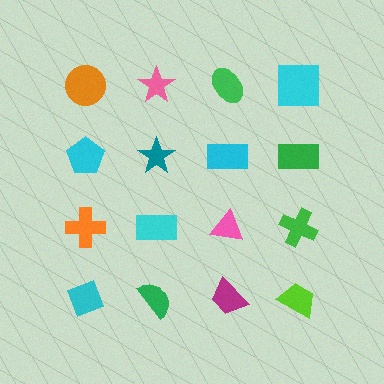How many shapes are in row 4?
4 shapes.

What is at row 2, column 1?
A cyan pentagon.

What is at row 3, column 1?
An orange cross.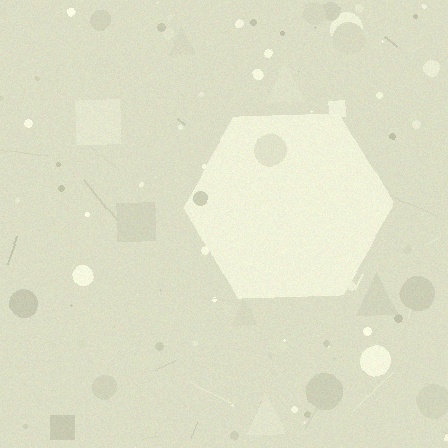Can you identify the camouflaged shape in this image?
The camouflaged shape is a hexagon.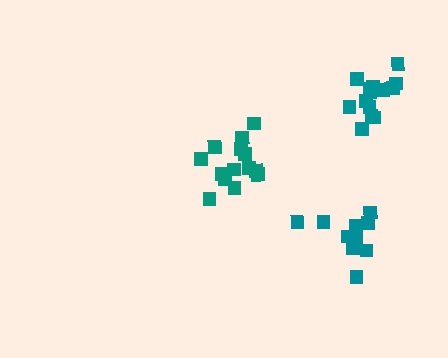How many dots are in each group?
Group 1: 14 dots, Group 2: 12 dots, Group 3: 16 dots (42 total).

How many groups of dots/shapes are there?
There are 3 groups.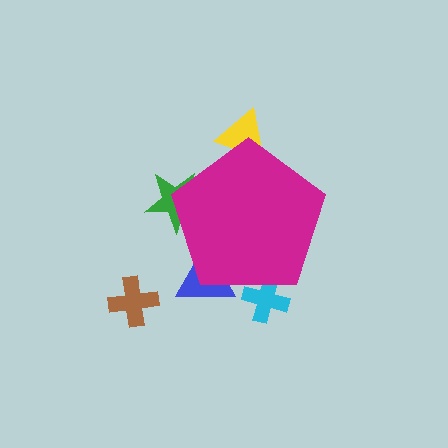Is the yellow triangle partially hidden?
Yes, the yellow triangle is partially hidden behind the magenta pentagon.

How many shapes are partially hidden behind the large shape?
4 shapes are partially hidden.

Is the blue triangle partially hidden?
Yes, the blue triangle is partially hidden behind the magenta pentagon.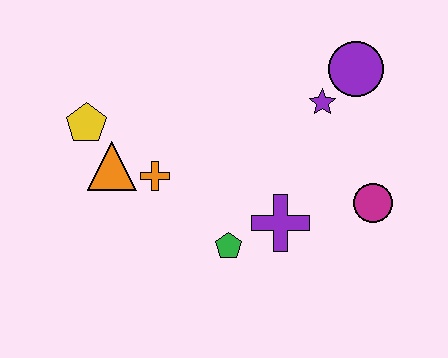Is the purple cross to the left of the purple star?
Yes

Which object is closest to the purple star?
The purple circle is closest to the purple star.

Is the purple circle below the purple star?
No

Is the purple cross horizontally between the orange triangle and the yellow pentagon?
No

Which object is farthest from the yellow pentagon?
The magenta circle is farthest from the yellow pentagon.